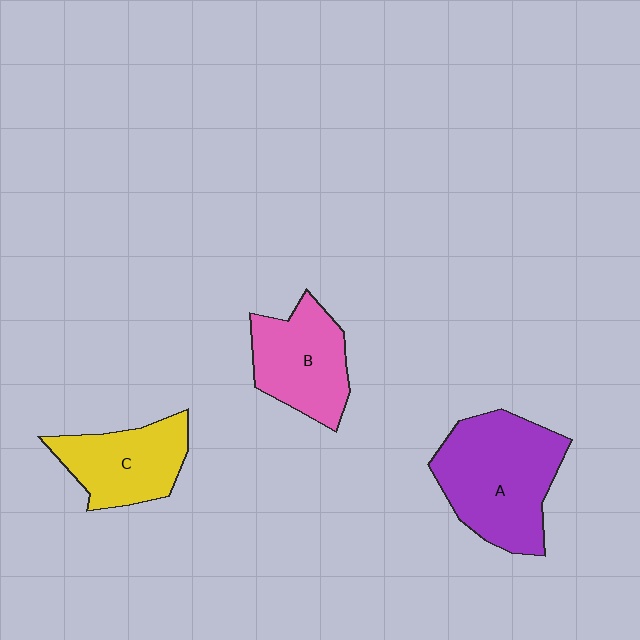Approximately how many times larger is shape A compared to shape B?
Approximately 1.5 times.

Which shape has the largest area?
Shape A (purple).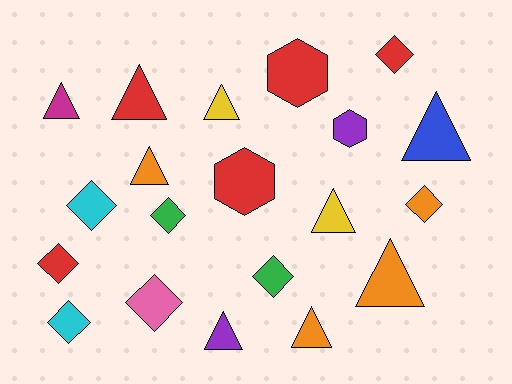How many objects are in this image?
There are 20 objects.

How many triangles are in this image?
There are 9 triangles.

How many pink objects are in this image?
There is 1 pink object.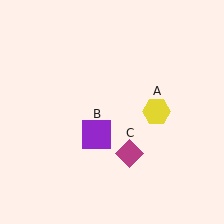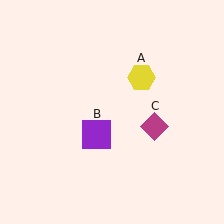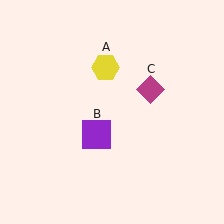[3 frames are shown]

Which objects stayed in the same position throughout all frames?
Purple square (object B) remained stationary.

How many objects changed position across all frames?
2 objects changed position: yellow hexagon (object A), magenta diamond (object C).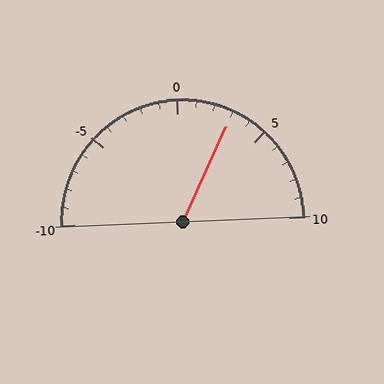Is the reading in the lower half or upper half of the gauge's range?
The reading is in the upper half of the range (-10 to 10).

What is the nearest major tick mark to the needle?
The nearest major tick mark is 5.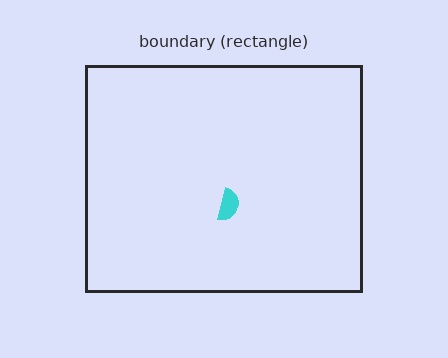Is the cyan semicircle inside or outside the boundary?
Inside.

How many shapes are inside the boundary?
1 inside, 0 outside.